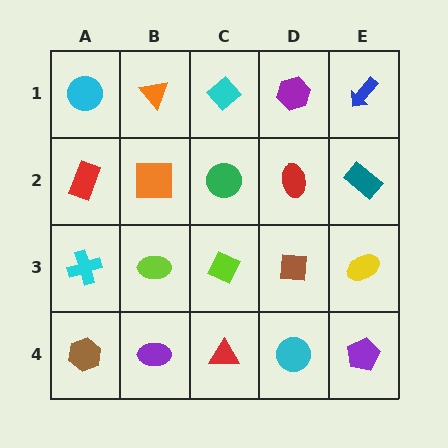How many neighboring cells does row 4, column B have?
3.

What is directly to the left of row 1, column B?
A cyan circle.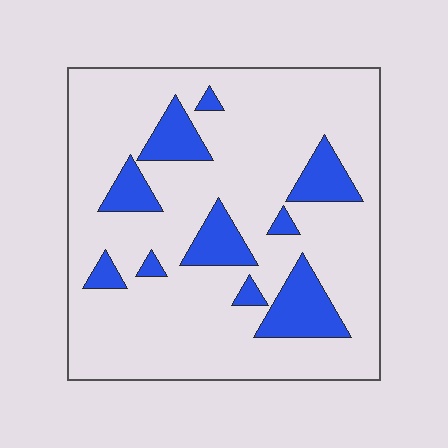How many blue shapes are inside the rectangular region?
10.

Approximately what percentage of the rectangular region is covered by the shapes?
Approximately 20%.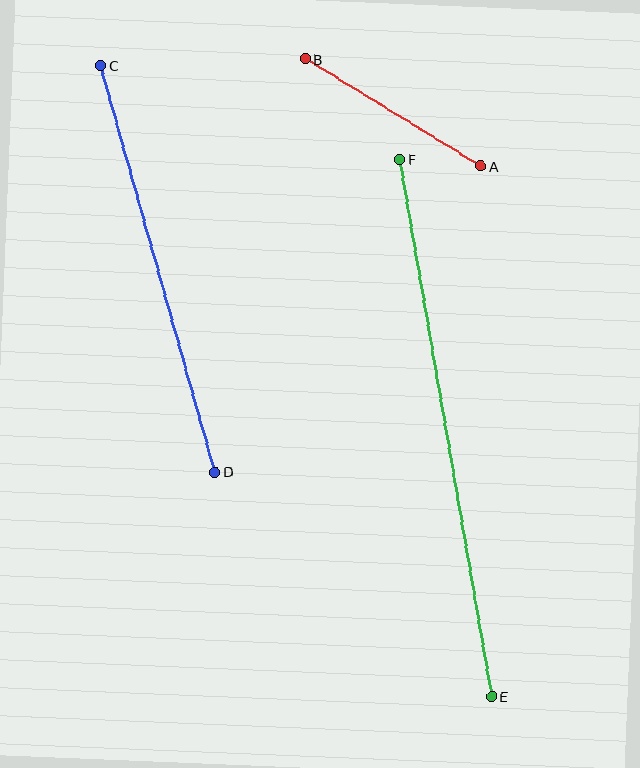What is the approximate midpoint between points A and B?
The midpoint is at approximately (393, 112) pixels.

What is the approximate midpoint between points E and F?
The midpoint is at approximately (446, 428) pixels.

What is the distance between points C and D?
The distance is approximately 423 pixels.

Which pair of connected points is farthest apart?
Points E and F are farthest apart.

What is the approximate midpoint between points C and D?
The midpoint is at approximately (158, 269) pixels.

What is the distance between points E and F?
The distance is approximately 545 pixels.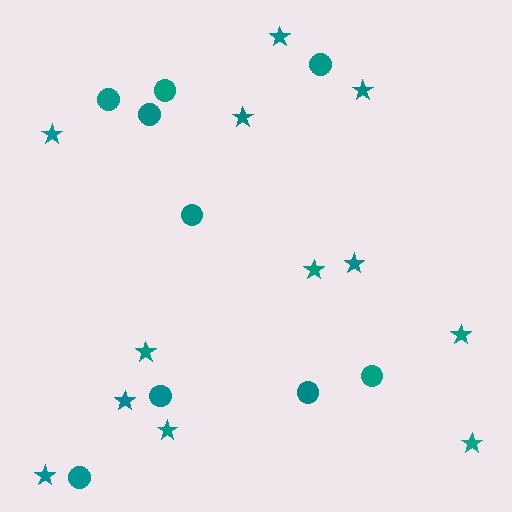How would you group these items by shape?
There are 2 groups: one group of circles (9) and one group of stars (12).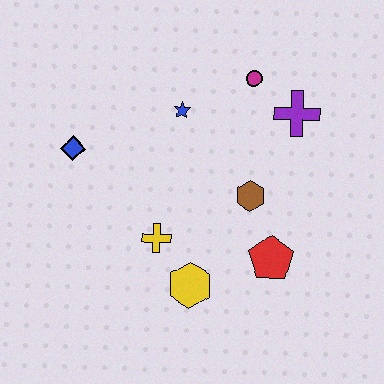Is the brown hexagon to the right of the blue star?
Yes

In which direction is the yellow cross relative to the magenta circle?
The yellow cross is below the magenta circle.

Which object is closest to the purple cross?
The magenta circle is closest to the purple cross.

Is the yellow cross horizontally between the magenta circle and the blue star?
No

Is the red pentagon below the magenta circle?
Yes